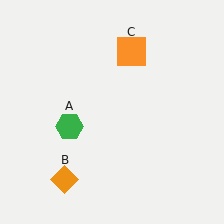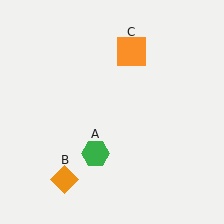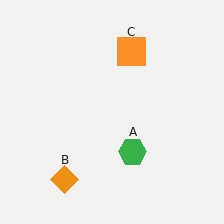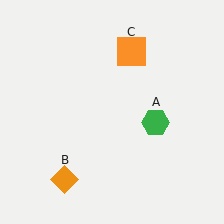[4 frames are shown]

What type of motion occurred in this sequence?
The green hexagon (object A) rotated counterclockwise around the center of the scene.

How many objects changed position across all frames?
1 object changed position: green hexagon (object A).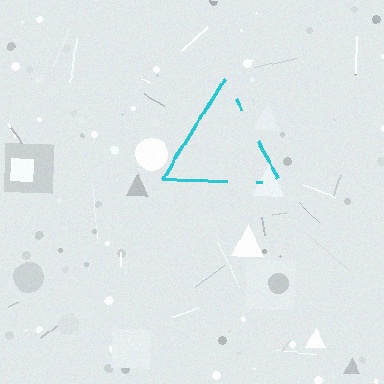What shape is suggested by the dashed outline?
The dashed outline suggests a triangle.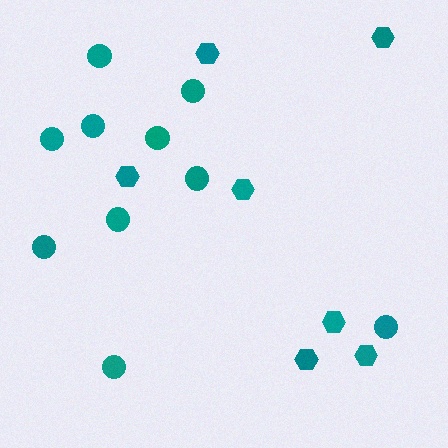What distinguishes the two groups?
There are 2 groups: one group of hexagons (7) and one group of circles (10).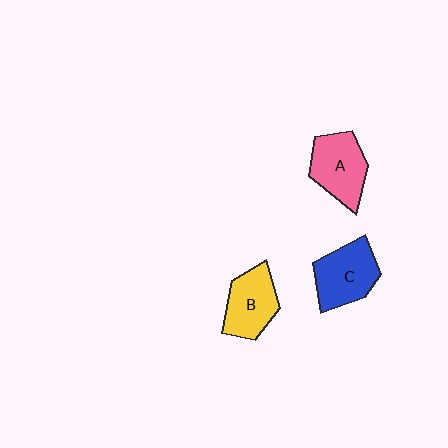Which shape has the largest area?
Shape C (blue).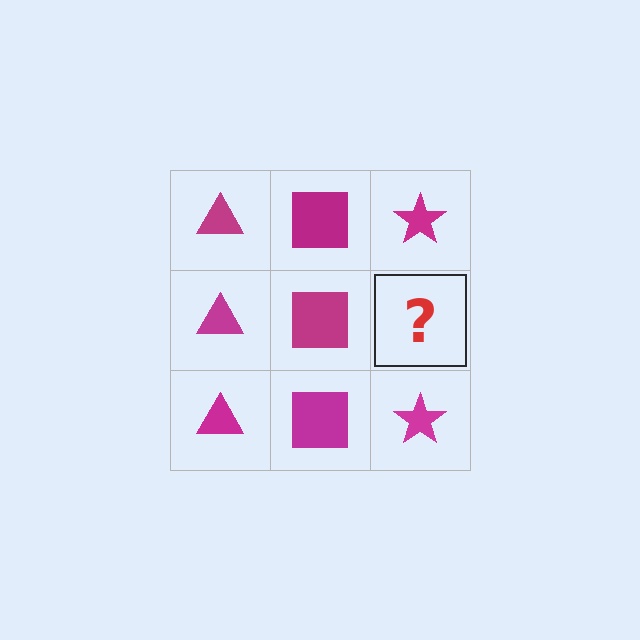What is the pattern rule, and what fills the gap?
The rule is that each column has a consistent shape. The gap should be filled with a magenta star.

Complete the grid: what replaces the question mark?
The question mark should be replaced with a magenta star.